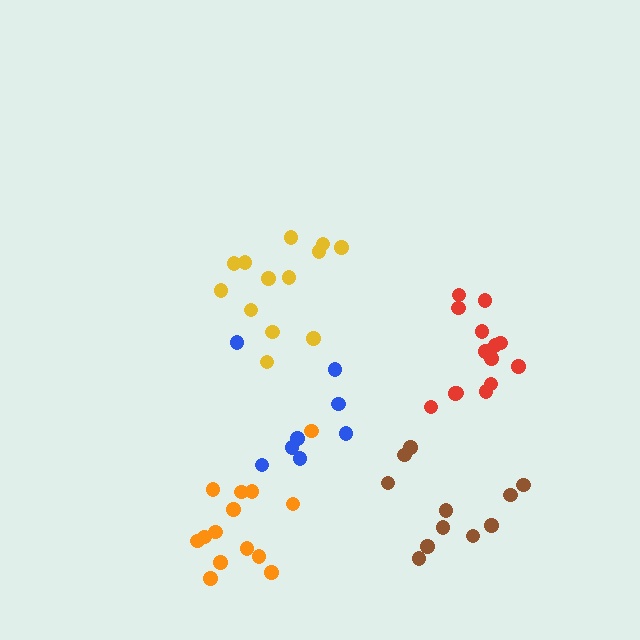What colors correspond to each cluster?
The clusters are colored: orange, blue, red, yellow, brown.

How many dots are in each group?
Group 1: 14 dots, Group 2: 8 dots, Group 3: 14 dots, Group 4: 13 dots, Group 5: 11 dots (60 total).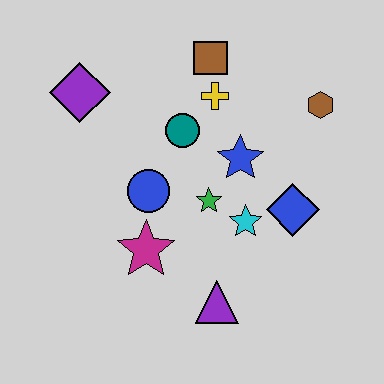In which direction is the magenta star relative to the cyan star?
The magenta star is to the left of the cyan star.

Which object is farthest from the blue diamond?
The purple diamond is farthest from the blue diamond.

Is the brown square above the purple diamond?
Yes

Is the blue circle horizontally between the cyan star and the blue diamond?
No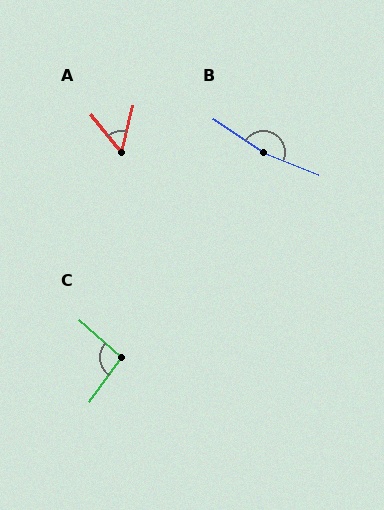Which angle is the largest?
B, at approximately 169 degrees.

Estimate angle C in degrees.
Approximately 96 degrees.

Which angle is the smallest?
A, at approximately 53 degrees.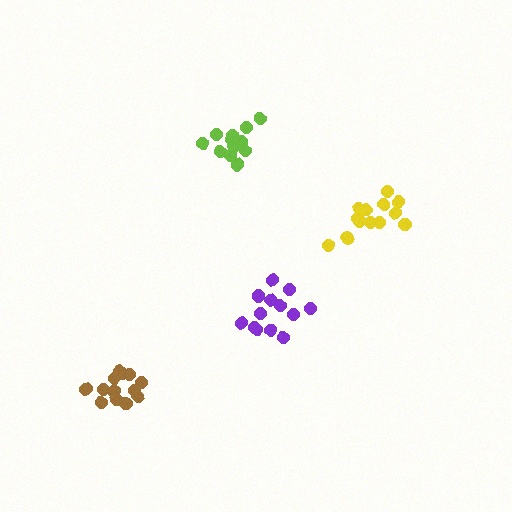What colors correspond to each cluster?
The clusters are colored: yellow, brown, lime, purple.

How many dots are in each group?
Group 1: 13 dots, Group 2: 13 dots, Group 3: 12 dots, Group 4: 13 dots (51 total).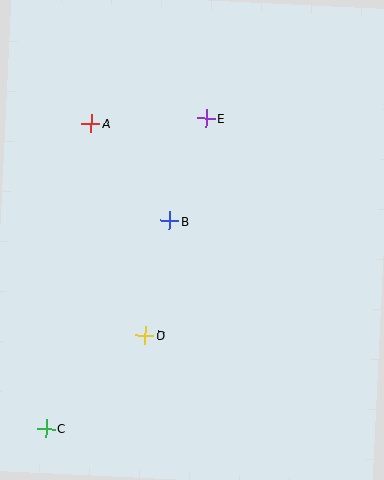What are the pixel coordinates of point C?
Point C is at (46, 429).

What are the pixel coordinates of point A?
Point A is at (91, 123).